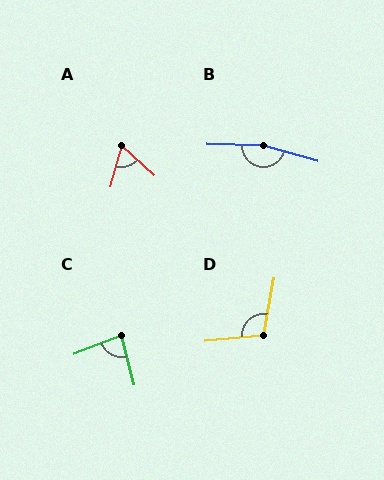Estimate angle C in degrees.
Approximately 82 degrees.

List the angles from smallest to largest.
A (63°), C (82°), D (105°), B (165°).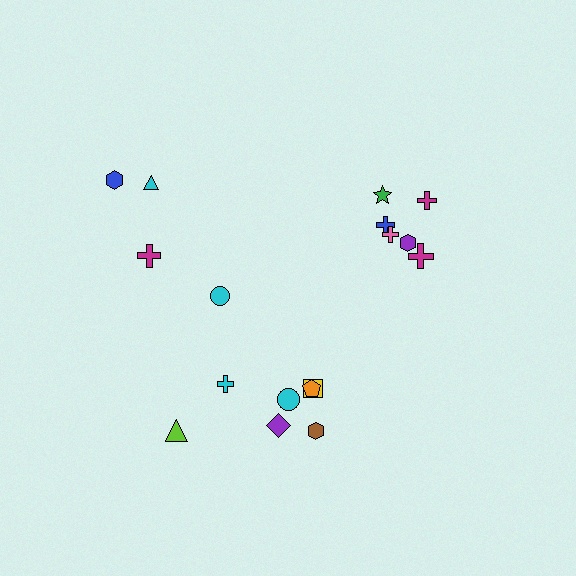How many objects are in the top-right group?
There are 6 objects.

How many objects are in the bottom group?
There are 7 objects.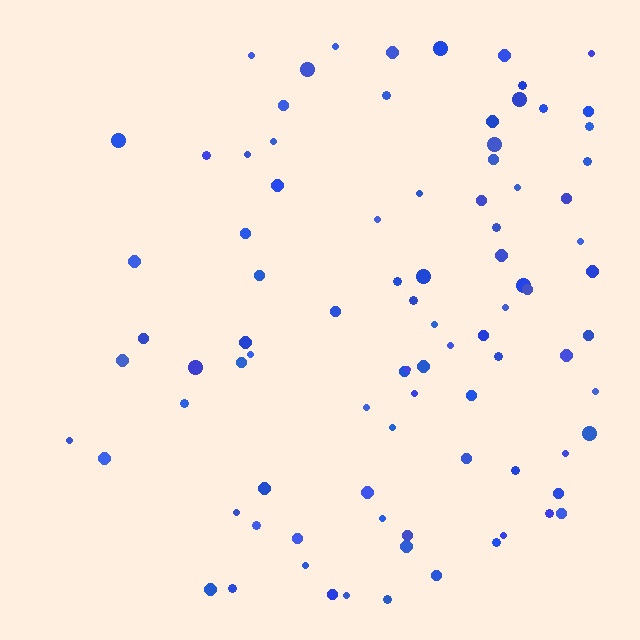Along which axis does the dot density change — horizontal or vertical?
Horizontal.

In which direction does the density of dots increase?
From left to right, with the right side densest.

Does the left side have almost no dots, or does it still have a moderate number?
Still a moderate number, just noticeably fewer than the right.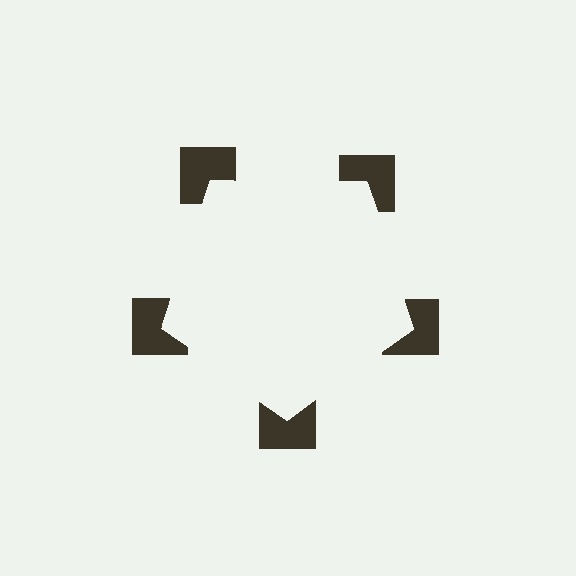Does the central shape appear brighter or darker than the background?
It typically appears slightly brighter than the background, even though no actual brightness change is drawn.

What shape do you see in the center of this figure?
An illusory pentagon — its edges are inferred from the aligned wedge cuts in the notched squares, not physically drawn.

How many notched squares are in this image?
There are 5 — one at each vertex of the illusory pentagon.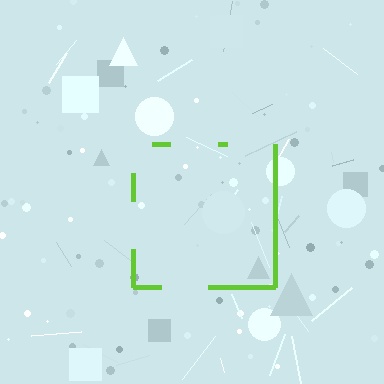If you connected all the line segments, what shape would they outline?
They would outline a square.